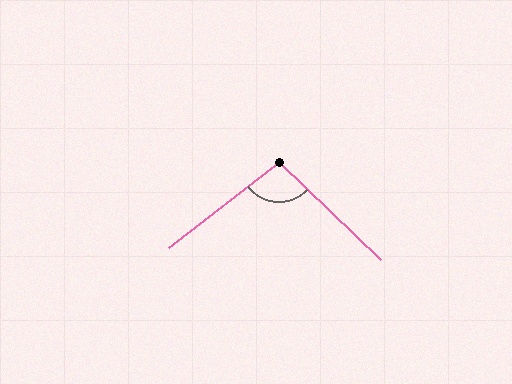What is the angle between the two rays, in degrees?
Approximately 99 degrees.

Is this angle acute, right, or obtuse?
It is obtuse.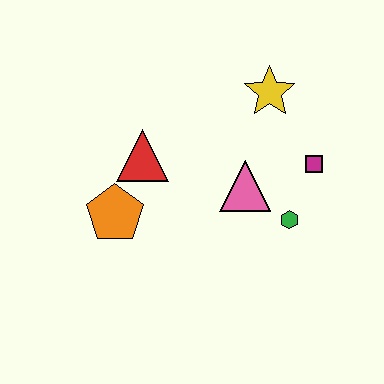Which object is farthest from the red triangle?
The magenta square is farthest from the red triangle.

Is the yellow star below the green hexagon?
No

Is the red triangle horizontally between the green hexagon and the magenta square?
No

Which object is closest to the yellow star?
The magenta square is closest to the yellow star.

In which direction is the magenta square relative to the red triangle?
The magenta square is to the right of the red triangle.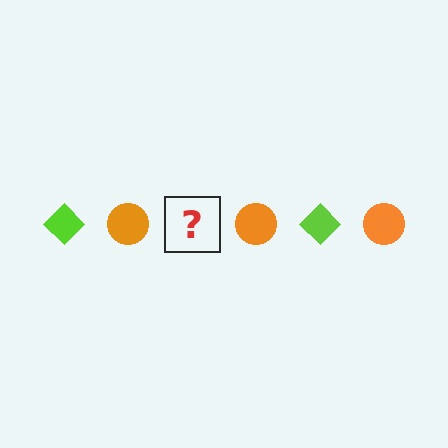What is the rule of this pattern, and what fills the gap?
The rule is that the pattern alternates between lime diamond and orange circle. The gap should be filled with a lime diamond.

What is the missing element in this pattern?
The missing element is a lime diamond.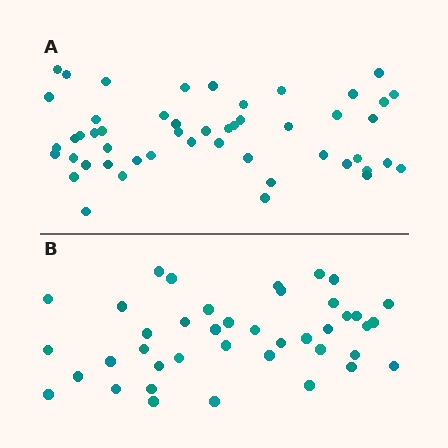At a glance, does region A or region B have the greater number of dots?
Region A (the top region) has more dots.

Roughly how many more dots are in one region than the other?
Region A has roughly 8 or so more dots than region B.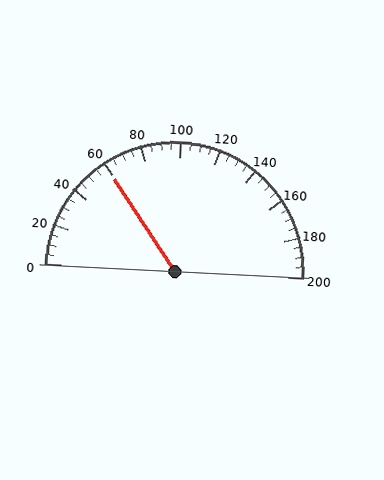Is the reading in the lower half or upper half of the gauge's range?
The reading is in the lower half of the range (0 to 200).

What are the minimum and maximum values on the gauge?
The gauge ranges from 0 to 200.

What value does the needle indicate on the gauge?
The needle indicates approximately 60.